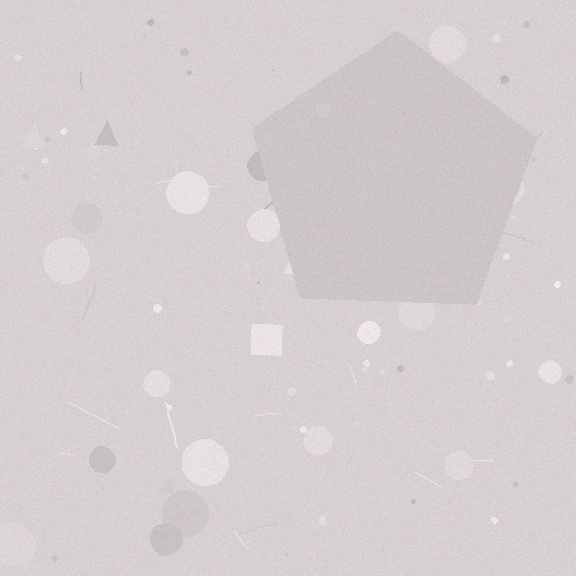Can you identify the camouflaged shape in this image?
The camouflaged shape is a pentagon.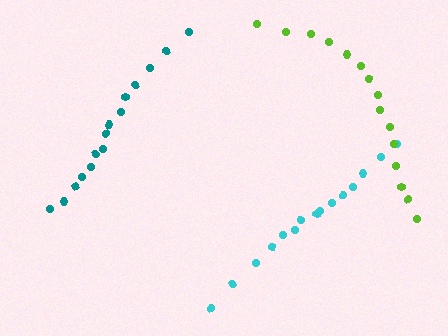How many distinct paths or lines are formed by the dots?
There are 3 distinct paths.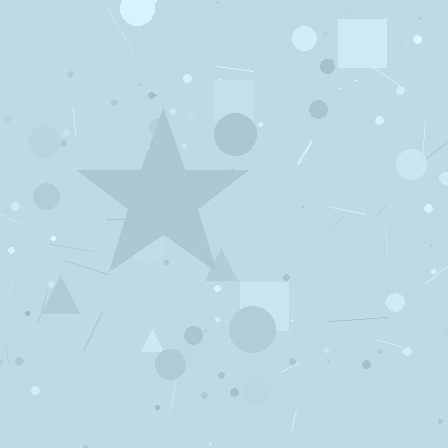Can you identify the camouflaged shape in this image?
The camouflaged shape is a star.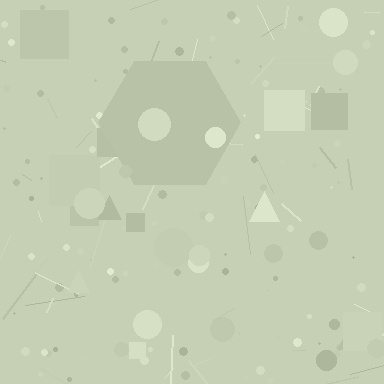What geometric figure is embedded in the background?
A hexagon is embedded in the background.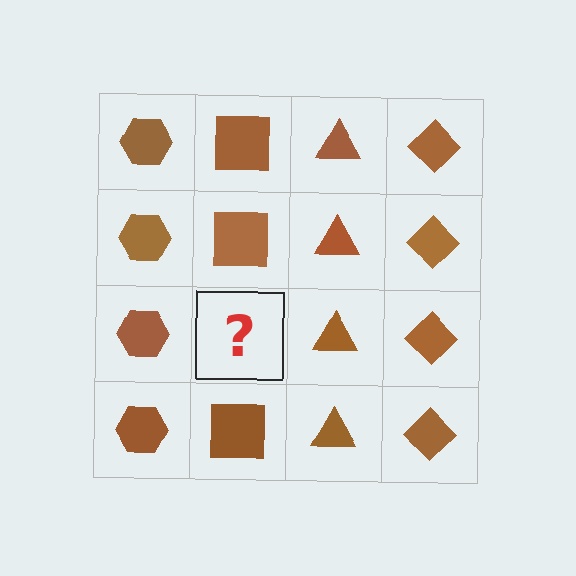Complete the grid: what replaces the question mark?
The question mark should be replaced with a brown square.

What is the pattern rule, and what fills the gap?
The rule is that each column has a consistent shape. The gap should be filled with a brown square.